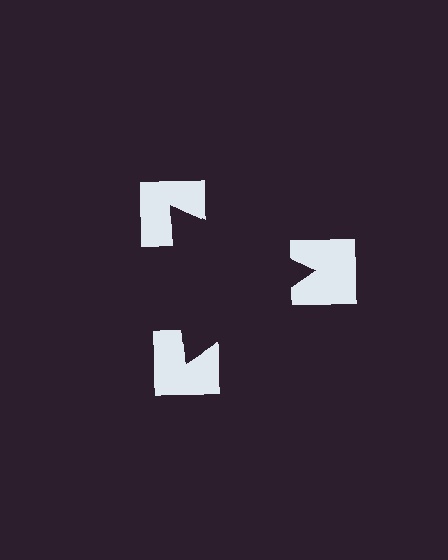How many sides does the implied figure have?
3 sides.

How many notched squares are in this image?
There are 3 — one at each vertex of the illusory triangle.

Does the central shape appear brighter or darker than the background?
It typically appears slightly darker than the background, even though no actual brightness change is drawn.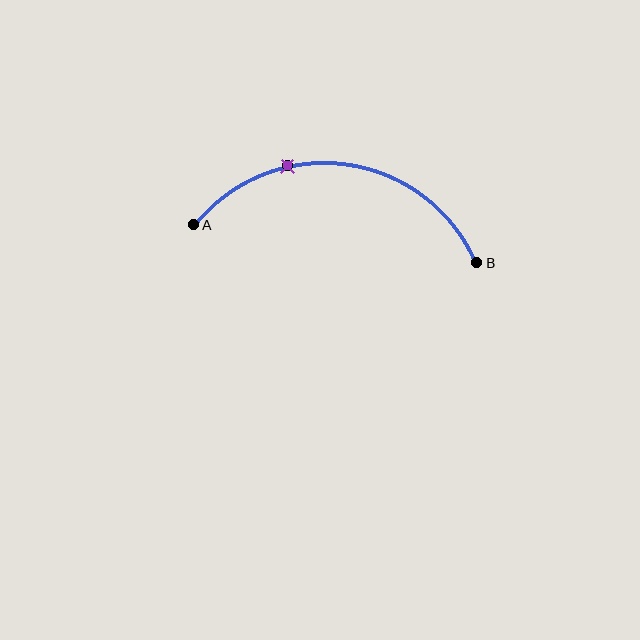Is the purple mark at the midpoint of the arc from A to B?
No. The purple mark lies on the arc but is closer to endpoint A. The arc midpoint would be at the point on the curve equidistant along the arc from both A and B.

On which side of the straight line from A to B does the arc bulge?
The arc bulges above the straight line connecting A and B.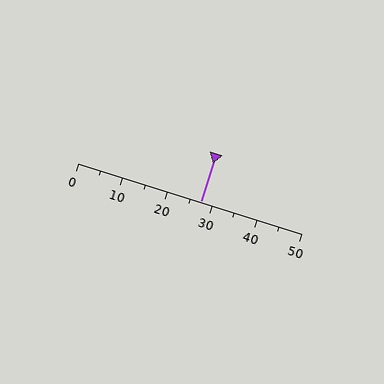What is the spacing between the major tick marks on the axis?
The major ticks are spaced 10 apart.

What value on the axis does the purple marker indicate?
The marker indicates approximately 27.5.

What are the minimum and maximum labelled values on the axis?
The axis runs from 0 to 50.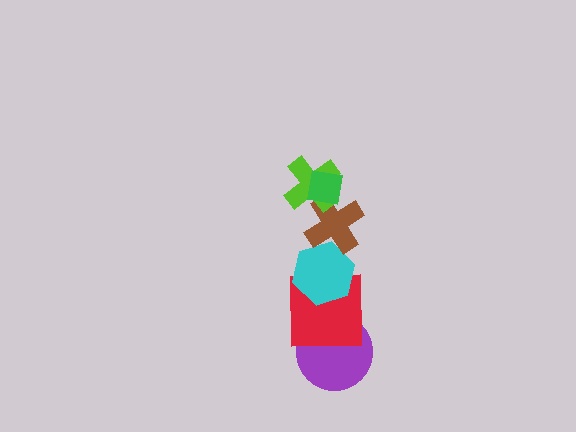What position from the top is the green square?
The green square is 1st from the top.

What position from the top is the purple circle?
The purple circle is 6th from the top.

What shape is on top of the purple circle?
The red square is on top of the purple circle.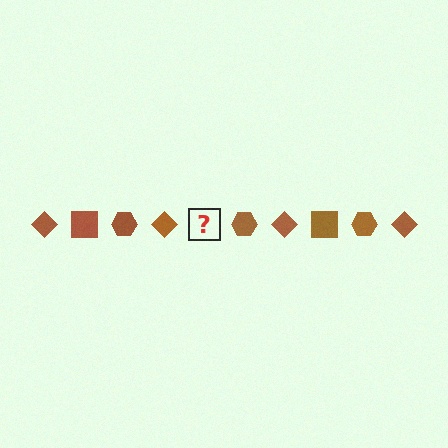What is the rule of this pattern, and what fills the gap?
The rule is that the pattern cycles through diamond, square, hexagon shapes in brown. The gap should be filled with a brown square.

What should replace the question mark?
The question mark should be replaced with a brown square.